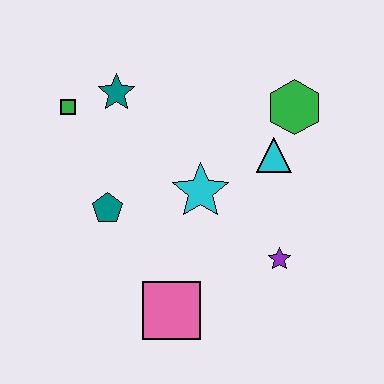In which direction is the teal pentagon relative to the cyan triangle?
The teal pentagon is to the left of the cyan triangle.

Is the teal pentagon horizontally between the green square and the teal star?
Yes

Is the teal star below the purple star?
No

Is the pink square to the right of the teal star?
Yes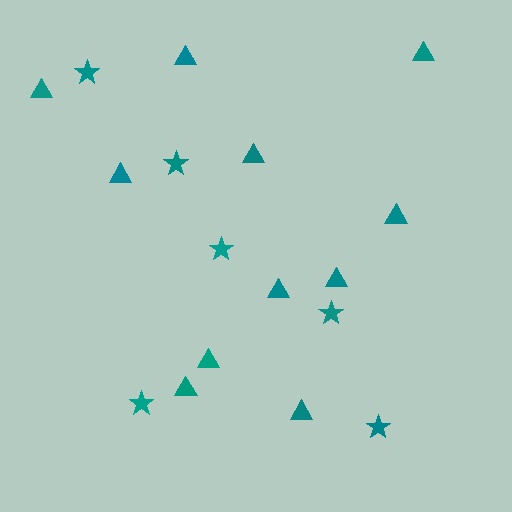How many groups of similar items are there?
There are 2 groups: one group of triangles (11) and one group of stars (6).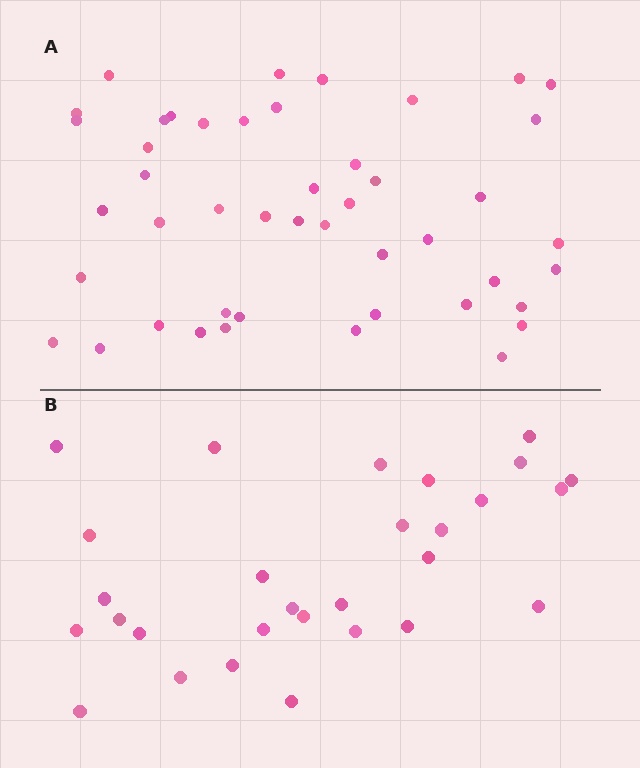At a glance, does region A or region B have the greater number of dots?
Region A (the top region) has more dots.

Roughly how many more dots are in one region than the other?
Region A has approximately 15 more dots than region B.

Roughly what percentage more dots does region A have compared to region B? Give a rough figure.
About 60% more.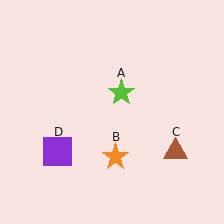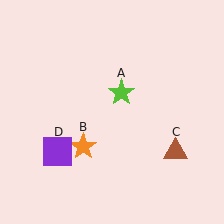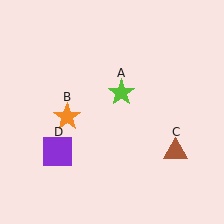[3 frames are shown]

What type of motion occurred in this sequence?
The orange star (object B) rotated clockwise around the center of the scene.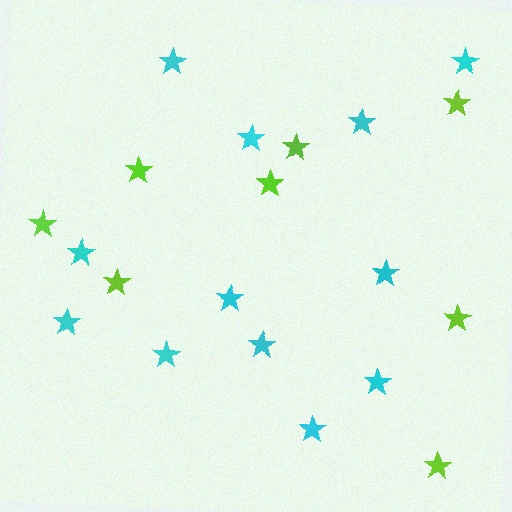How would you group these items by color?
There are 2 groups: one group of cyan stars (12) and one group of lime stars (8).